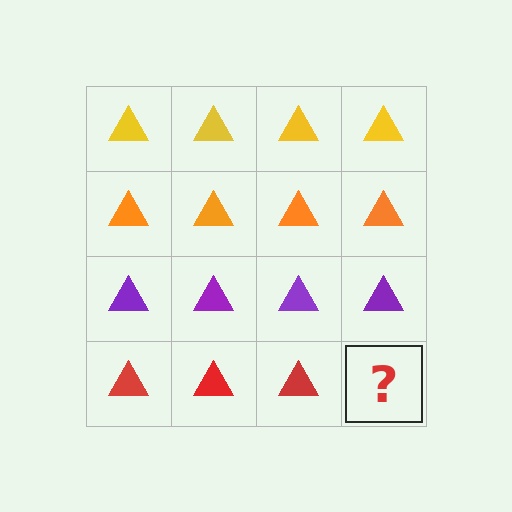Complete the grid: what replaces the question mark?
The question mark should be replaced with a red triangle.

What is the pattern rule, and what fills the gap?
The rule is that each row has a consistent color. The gap should be filled with a red triangle.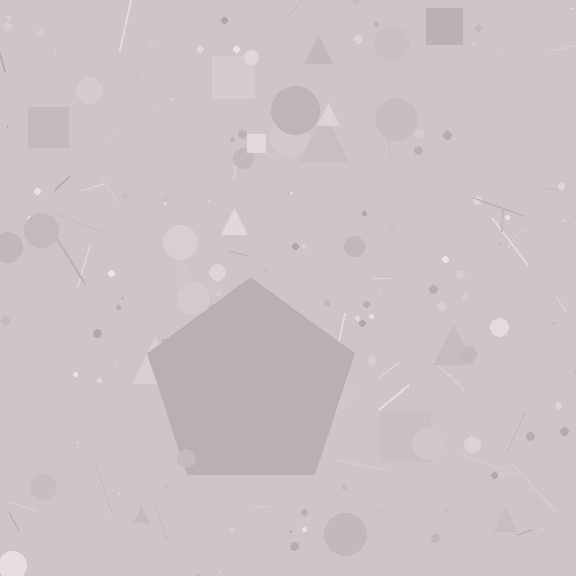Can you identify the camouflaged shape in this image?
The camouflaged shape is a pentagon.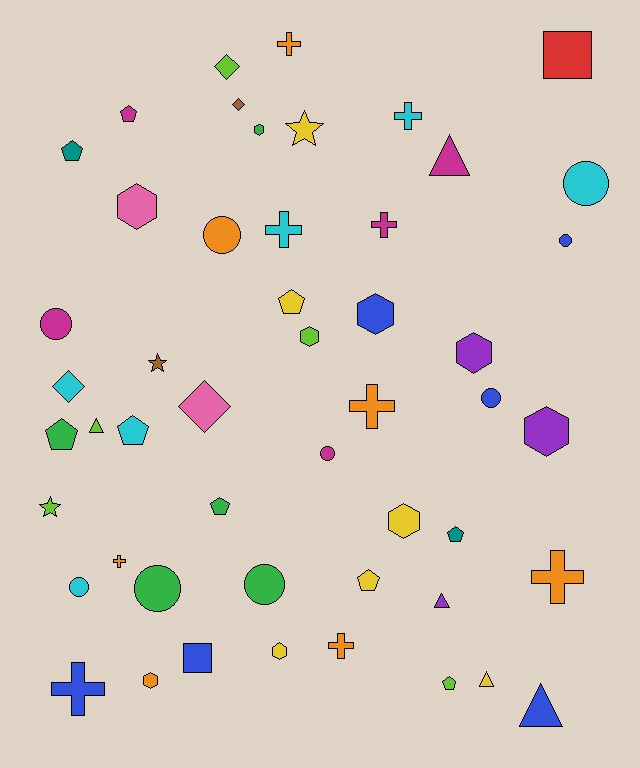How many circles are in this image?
There are 9 circles.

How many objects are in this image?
There are 50 objects.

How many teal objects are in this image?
There are 2 teal objects.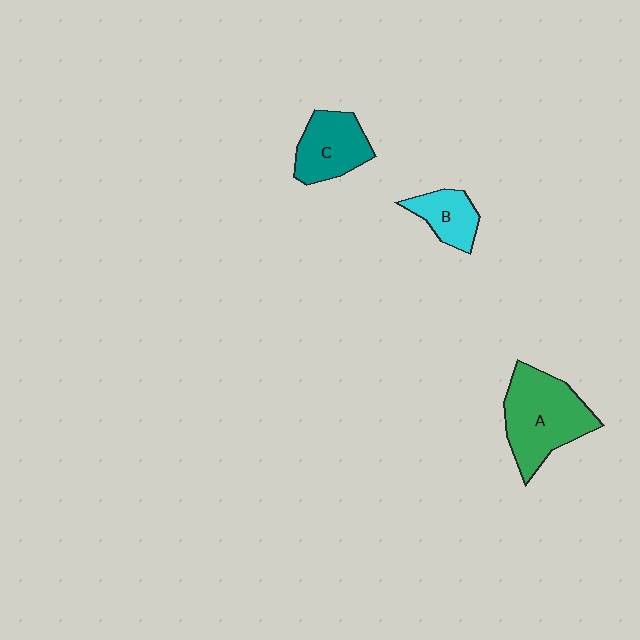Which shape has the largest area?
Shape A (green).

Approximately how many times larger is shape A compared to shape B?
Approximately 2.2 times.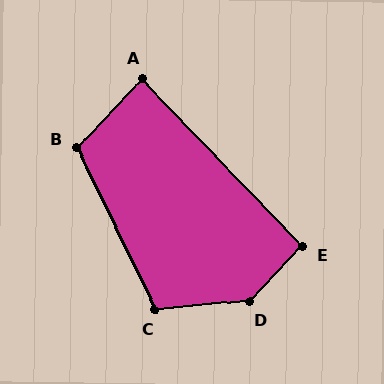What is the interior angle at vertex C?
Approximately 111 degrees (obtuse).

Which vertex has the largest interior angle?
D, at approximately 139 degrees.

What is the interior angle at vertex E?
Approximately 92 degrees (approximately right).